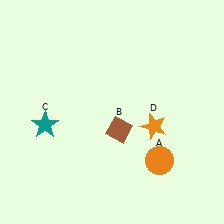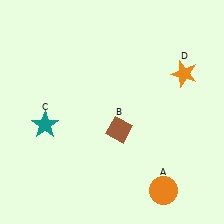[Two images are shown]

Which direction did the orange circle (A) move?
The orange circle (A) moved down.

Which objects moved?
The objects that moved are: the orange circle (A), the orange star (D).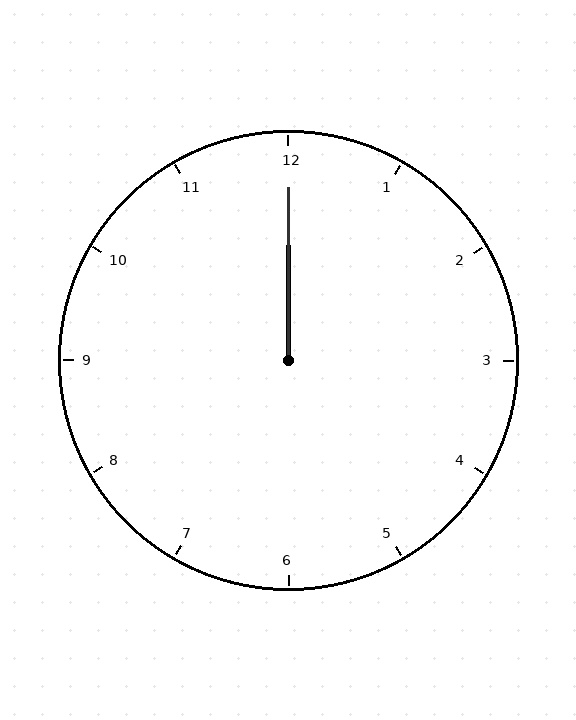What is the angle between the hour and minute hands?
Approximately 0 degrees.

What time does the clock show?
12:00.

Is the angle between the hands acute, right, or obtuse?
It is acute.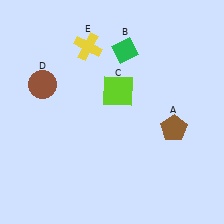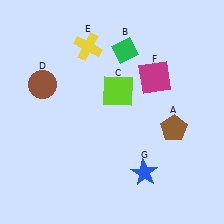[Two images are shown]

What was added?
A magenta square (F), a blue star (G) were added in Image 2.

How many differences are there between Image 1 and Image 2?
There are 2 differences between the two images.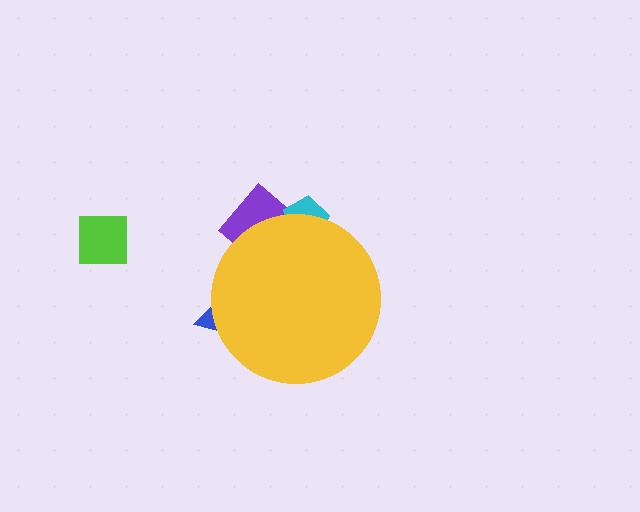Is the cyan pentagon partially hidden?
Yes, the cyan pentagon is partially hidden behind the yellow circle.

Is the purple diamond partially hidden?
Yes, the purple diamond is partially hidden behind the yellow circle.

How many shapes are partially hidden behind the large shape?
3 shapes are partially hidden.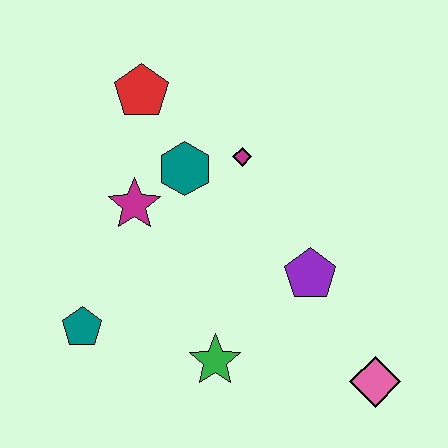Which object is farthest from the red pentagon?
The pink diamond is farthest from the red pentagon.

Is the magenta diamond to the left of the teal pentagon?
No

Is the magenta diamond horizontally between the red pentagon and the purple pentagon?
Yes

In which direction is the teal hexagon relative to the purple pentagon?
The teal hexagon is to the left of the purple pentagon.